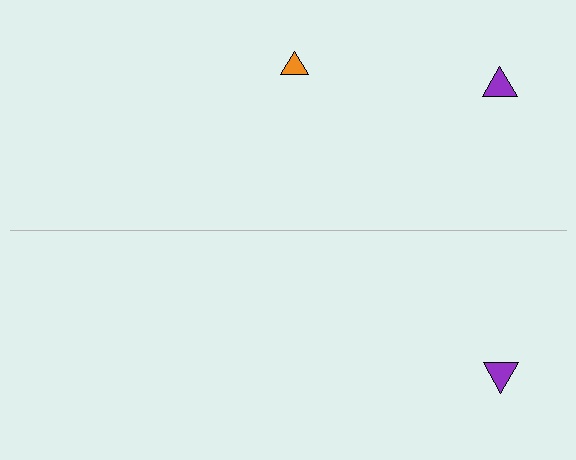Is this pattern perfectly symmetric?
No, the pattern is not perfectly symmetric. A orange triangle is missing from the bottom side.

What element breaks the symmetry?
A orange triangle is missing from the bottom side.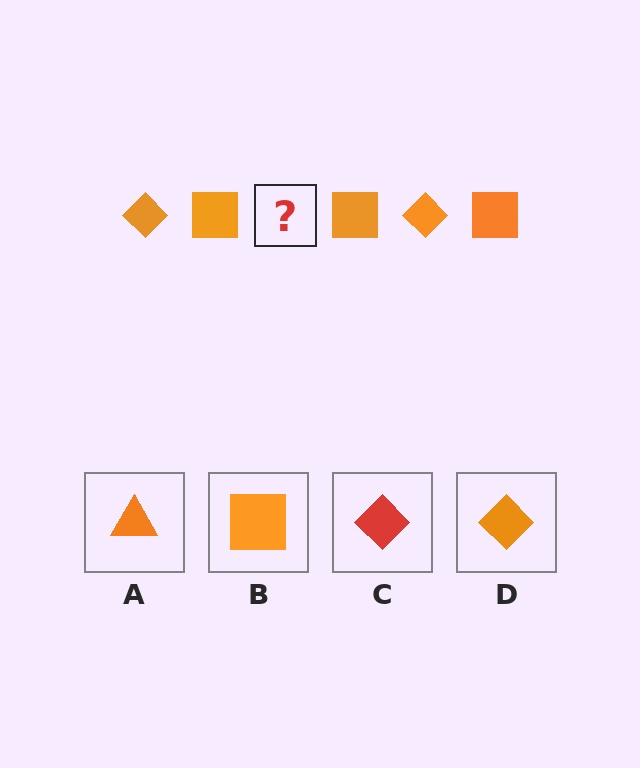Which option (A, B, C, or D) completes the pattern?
D.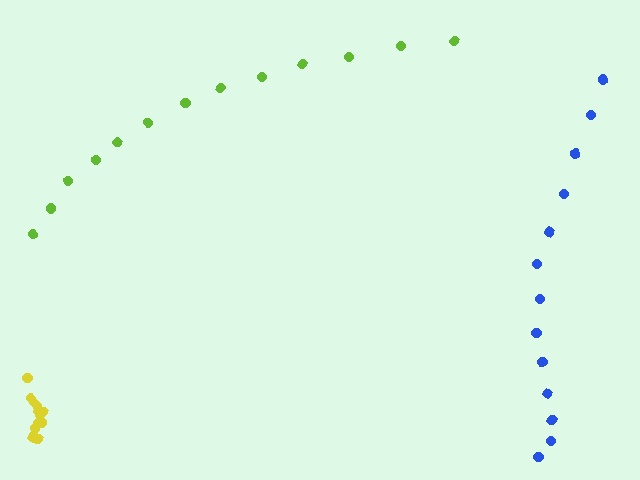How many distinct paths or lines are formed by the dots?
There are 3 distinct paths.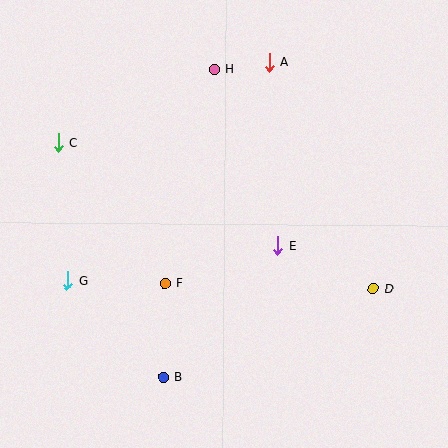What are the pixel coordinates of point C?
Point C is at (58, 142).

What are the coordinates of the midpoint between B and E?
The midpoint between B and E is at (220, 311).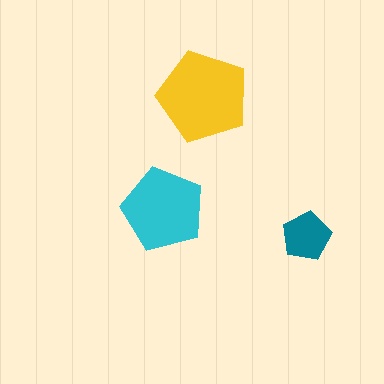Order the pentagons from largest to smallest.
the yellow one, the cyan one, the teal one.